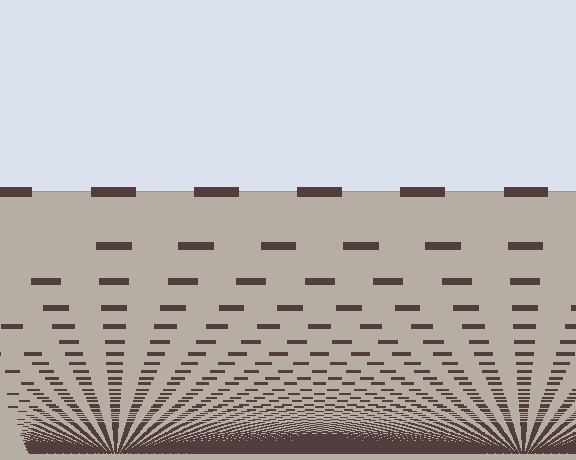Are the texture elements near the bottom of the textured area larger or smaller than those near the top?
Smaller. The gradient is inverted — elements near the bottom are smaller and denser.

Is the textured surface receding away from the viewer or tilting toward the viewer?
The surface appears to tilt toward the viewer. Texture elements get larger and sparser toward the top.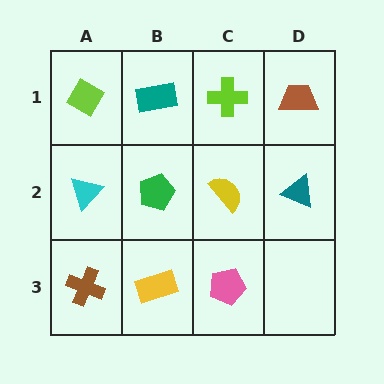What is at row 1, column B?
A teal rectangle.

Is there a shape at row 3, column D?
No, that cell is empty.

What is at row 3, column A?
A brown cross.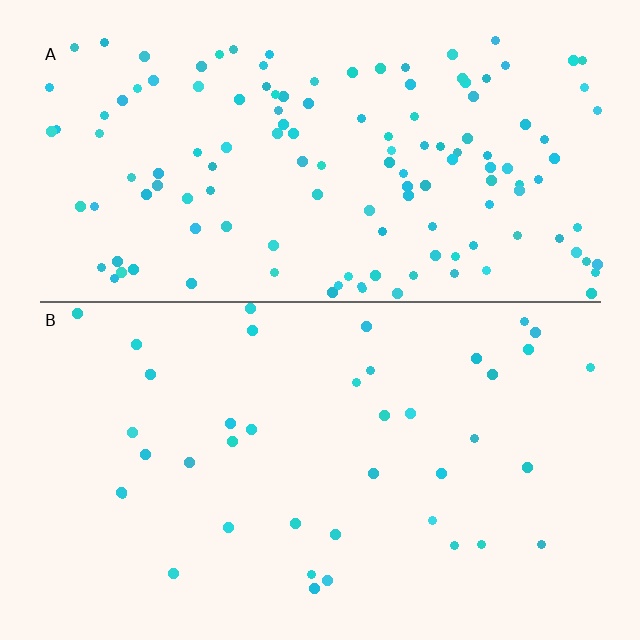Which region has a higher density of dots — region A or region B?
A (the top).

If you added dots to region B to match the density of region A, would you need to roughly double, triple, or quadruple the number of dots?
Approximately triple.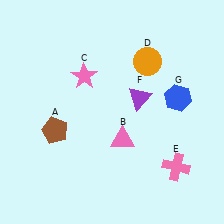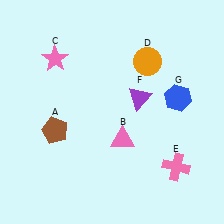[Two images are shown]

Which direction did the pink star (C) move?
The pink star (C) moved left.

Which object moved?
The pink star (C) moved left.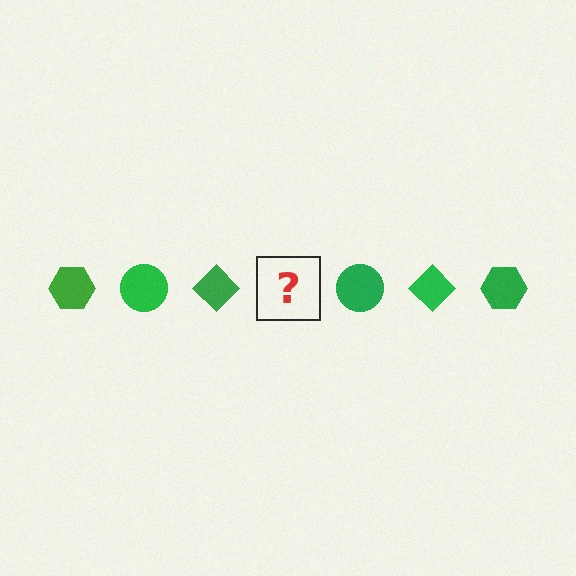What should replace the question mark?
The question mark should be replaced with a green hexagon.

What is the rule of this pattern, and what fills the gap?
The rule is that the pattern cycles through hexagon, circle, diamond shapes in green. The gap should be filled with a green hexagon.